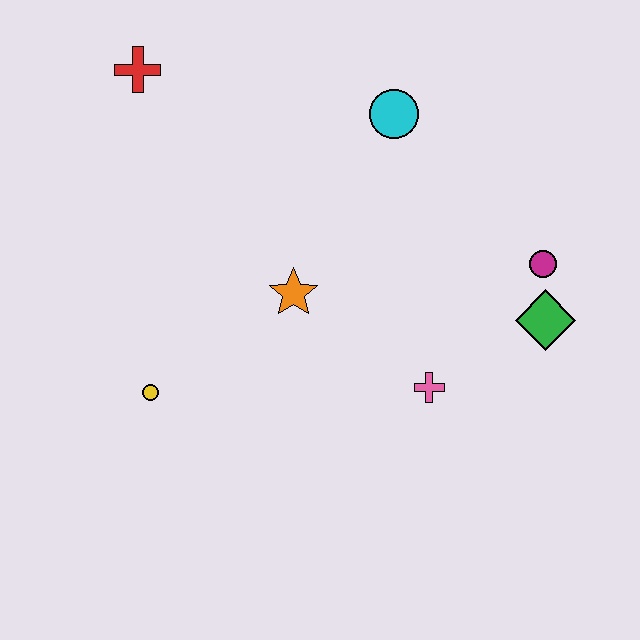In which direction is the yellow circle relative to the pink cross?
The yellow circle is to the left of the pink cross.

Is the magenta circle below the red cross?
Yes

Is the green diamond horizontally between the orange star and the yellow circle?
No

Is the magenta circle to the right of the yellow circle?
Yes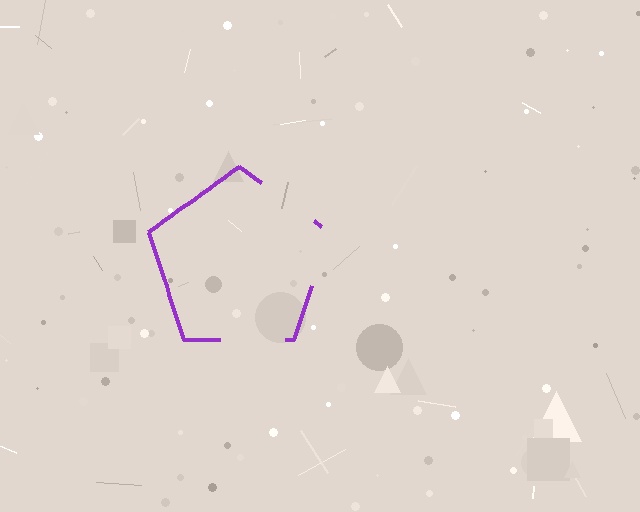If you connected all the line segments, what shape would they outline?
They would outline a pentagon.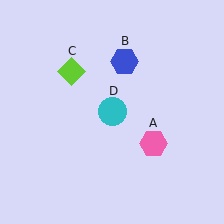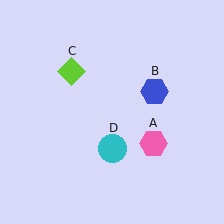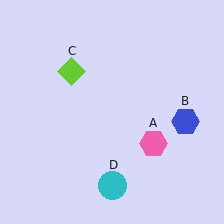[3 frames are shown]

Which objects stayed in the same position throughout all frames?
Pink hexagon (object A) and lime diamond (object C) remained stationary.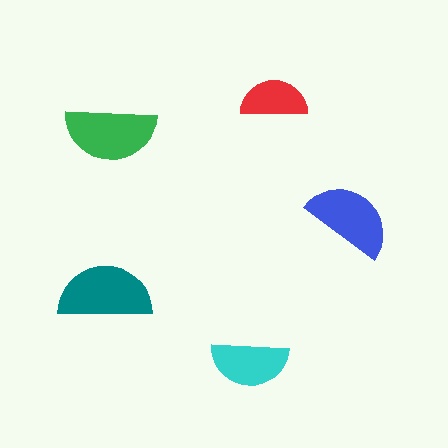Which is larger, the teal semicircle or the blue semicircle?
The teal one.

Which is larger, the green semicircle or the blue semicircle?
The green one.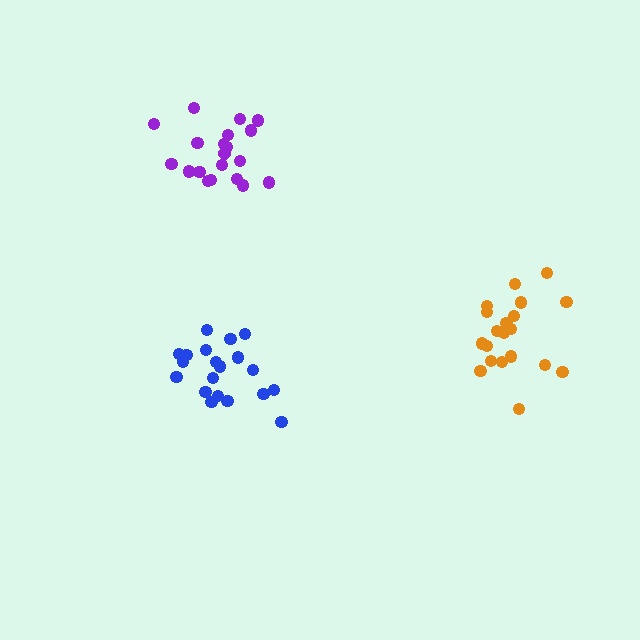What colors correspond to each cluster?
The clusters are colored: blue, orange, purple.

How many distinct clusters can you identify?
There are 3 distinct clusters.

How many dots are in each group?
Group 1: 20 dots, Group 2: 20 dots, Group 3: 20 dots (60 total).